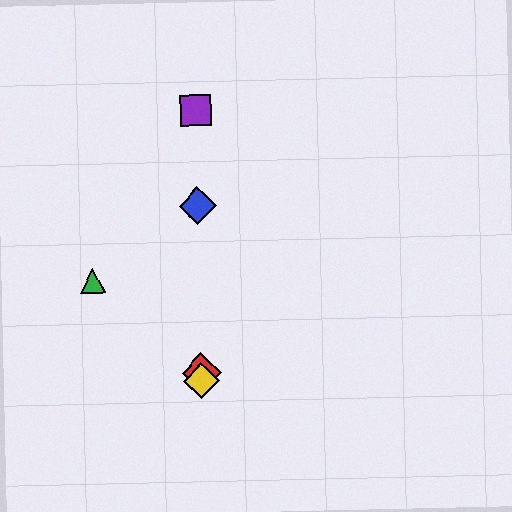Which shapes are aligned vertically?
The red diamond, the blue diamond, the yellow diamond, the purple square are aligned vertically.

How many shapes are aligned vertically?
4 shapes (the red diamond, the blue diamond, the yellow diamond, the purple square) are aligned vertically.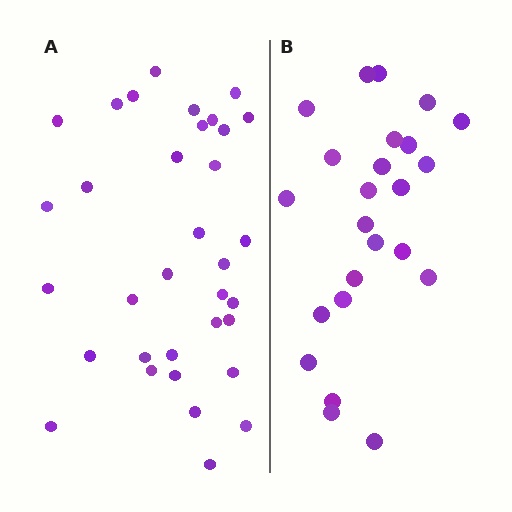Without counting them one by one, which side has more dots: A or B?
Region A (the left region) has more dots.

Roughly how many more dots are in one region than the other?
Region A has roughly 10 or so more dots than region B.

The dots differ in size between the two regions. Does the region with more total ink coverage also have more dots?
No. Region B has more total ink coverage because its dots are larger, but region A actually contains more individual dots. Total area can be misleading — the number of items is what matters here.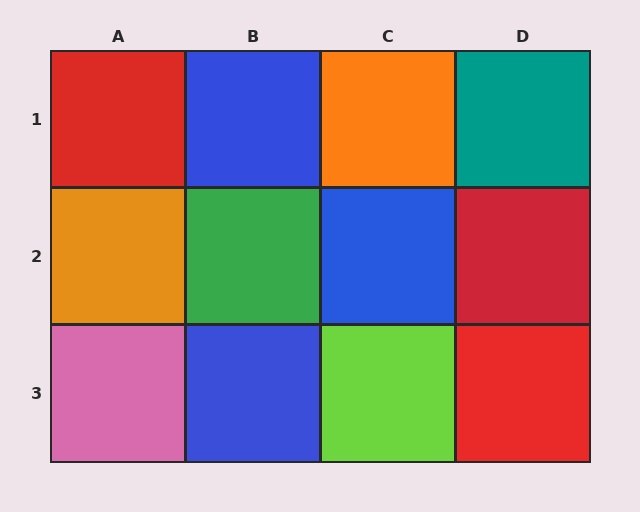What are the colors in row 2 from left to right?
Orange, green, blue, red.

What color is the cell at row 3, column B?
Blue.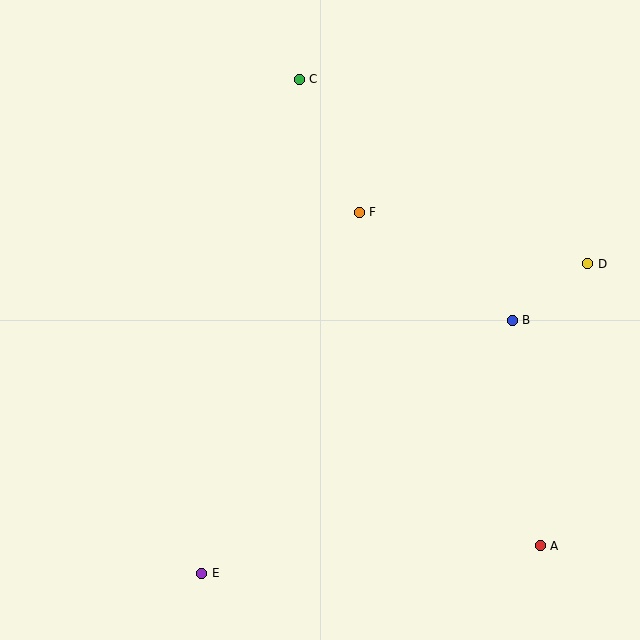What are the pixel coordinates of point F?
Point F is at (359, 212).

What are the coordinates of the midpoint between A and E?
The midpoint between A and E is at (371, 559).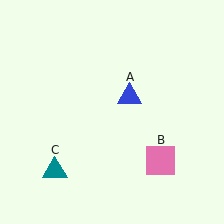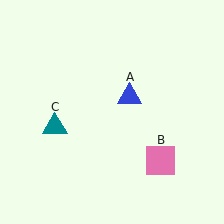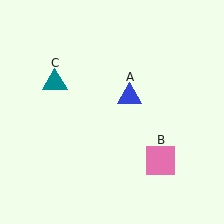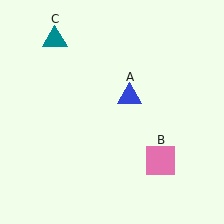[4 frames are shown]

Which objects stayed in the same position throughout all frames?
Blue triangle (object A) and pink square (object B) remained stationary.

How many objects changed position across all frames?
1 object changed position: teal triangle (object C).